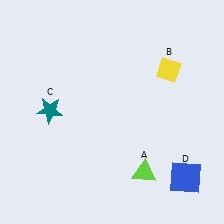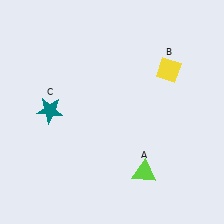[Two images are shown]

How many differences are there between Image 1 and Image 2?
There is 1 difference between the two images.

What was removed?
The blue square (D) was removed in Image 2.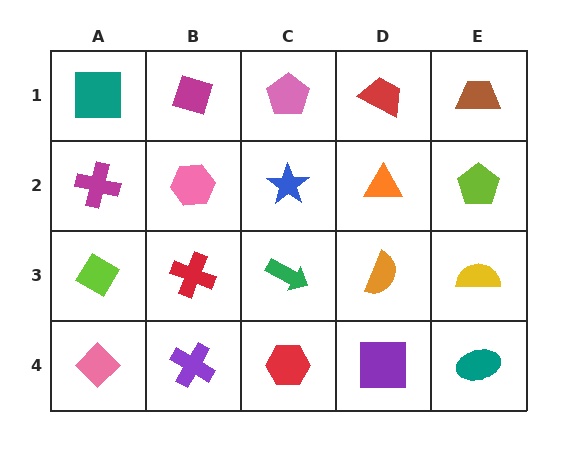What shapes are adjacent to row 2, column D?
A red trapezoid (row 1, column D), an orange semicircle (row 3, column D), a blue star (row 2, column C), a lime pentagon (row 2, column E).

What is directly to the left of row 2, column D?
A blue star.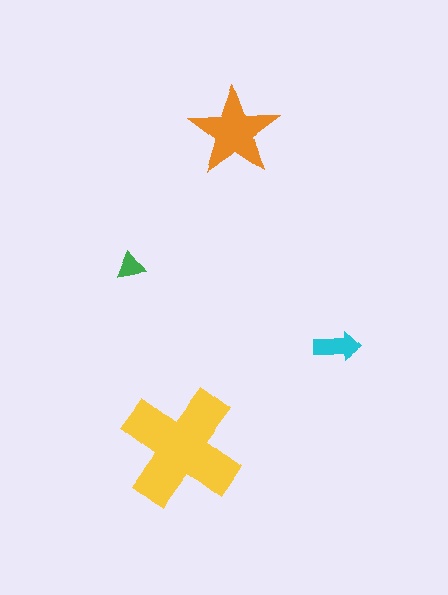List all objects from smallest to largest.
The green triangle, the cyan arrow, the orange star, the yellow cross.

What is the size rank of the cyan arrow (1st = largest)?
3rd.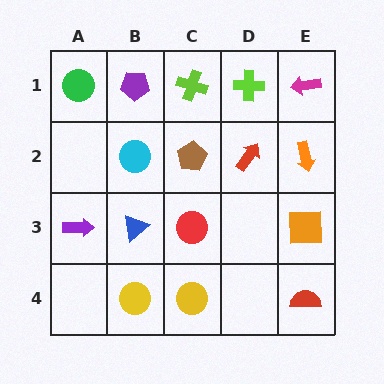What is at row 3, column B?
A blue triangle.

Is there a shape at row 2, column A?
No, that cell is empty.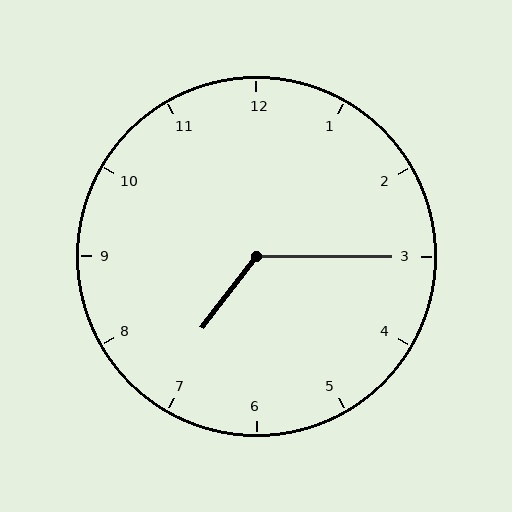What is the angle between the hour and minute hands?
Approximately 128 degrees.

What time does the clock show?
7:15.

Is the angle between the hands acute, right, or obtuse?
It is obtuse.